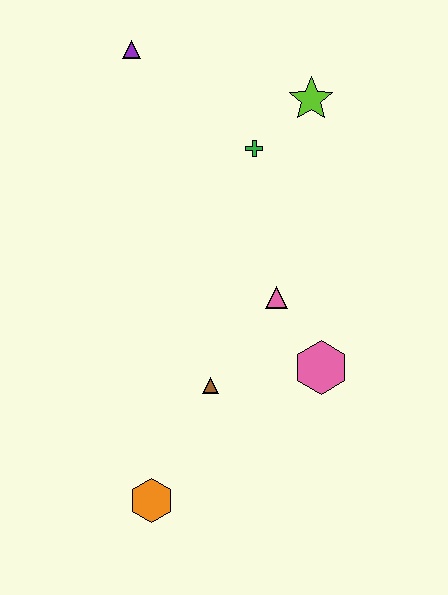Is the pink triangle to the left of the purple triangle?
No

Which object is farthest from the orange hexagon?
The purple triangle is farthest from the orange hexagon.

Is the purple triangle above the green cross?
Yes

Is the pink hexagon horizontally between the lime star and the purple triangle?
No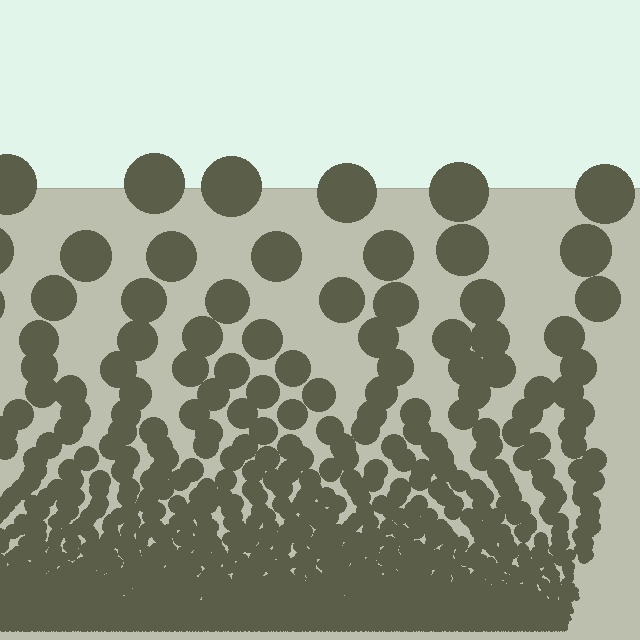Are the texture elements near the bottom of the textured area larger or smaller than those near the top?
Smaller. The gradient is inverted — elements near the bottom are smaller and denser.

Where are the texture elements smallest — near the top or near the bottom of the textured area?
Near the bottom.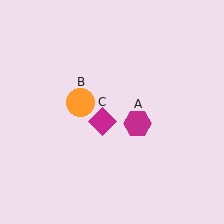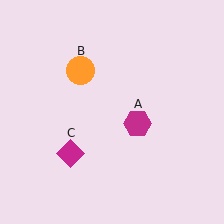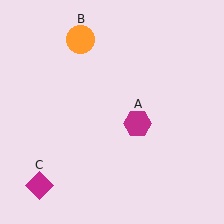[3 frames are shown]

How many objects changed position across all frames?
2 objects changed position: orange circle (object B), magenta diamond (object C).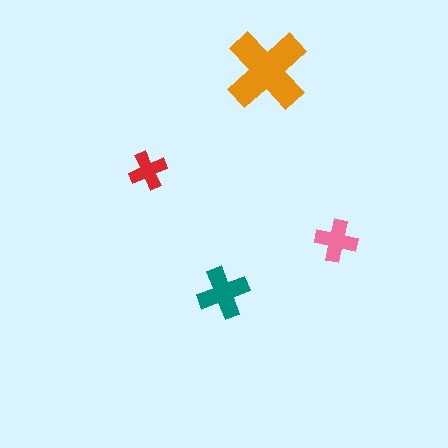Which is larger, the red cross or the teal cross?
The teal one.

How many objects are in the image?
There are 4 objects in the image.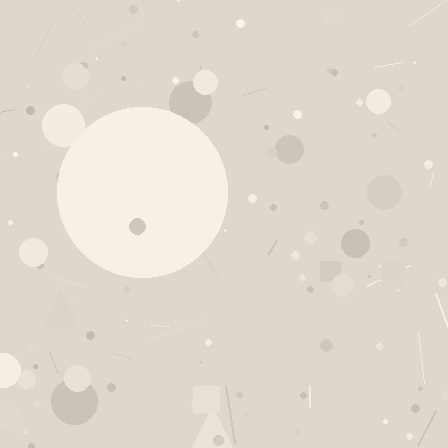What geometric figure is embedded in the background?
A circle is embedded in the background.